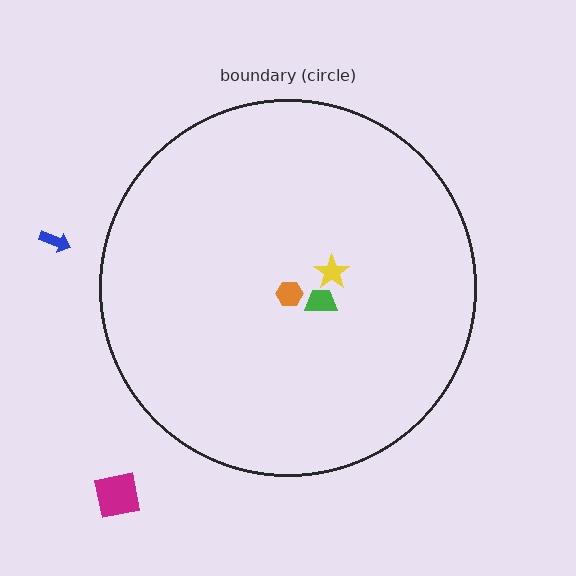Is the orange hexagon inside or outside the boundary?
Inside.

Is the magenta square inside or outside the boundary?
Outside.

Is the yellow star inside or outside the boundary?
Inside.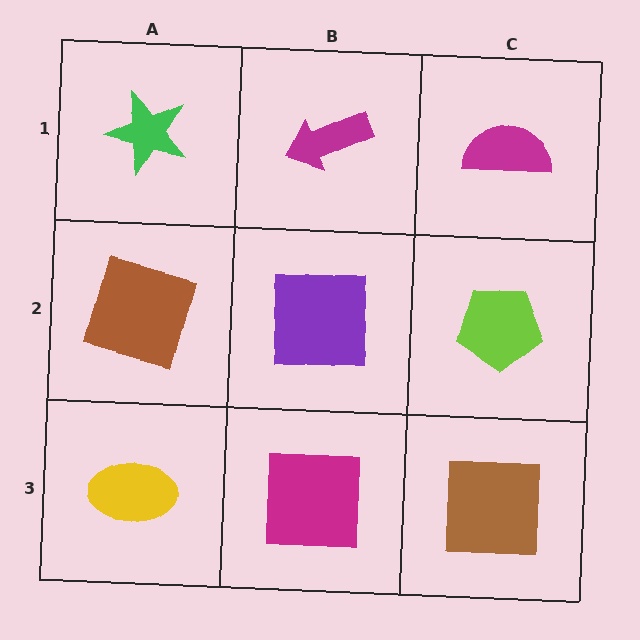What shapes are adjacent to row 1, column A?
A brown square (row 2, column A), a magenta arrow (row 1, column B).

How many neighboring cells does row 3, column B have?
3.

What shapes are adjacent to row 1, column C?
A lime pentagon (row 2, column C), a magenta arrow (row 1, column B).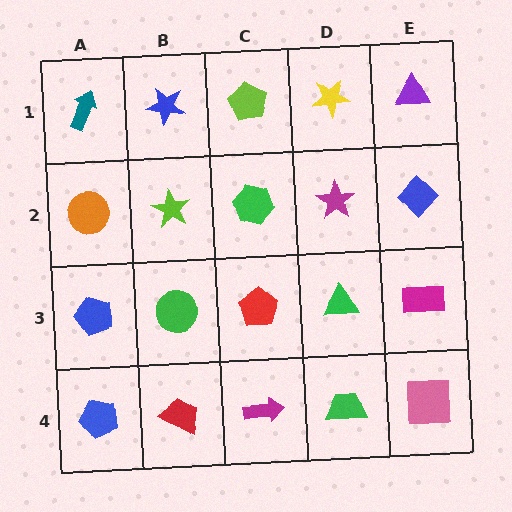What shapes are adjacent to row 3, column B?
A lime star (row 2, column B), a red trapezoid (row 4, column B), a blue pentagon (row 3, column A), a red pentagon (row 3, column C).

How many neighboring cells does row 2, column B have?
4.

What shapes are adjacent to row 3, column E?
A blue diamond (row 2, column E), a pink square (row 4, column E), a green triangle (row 3, column D).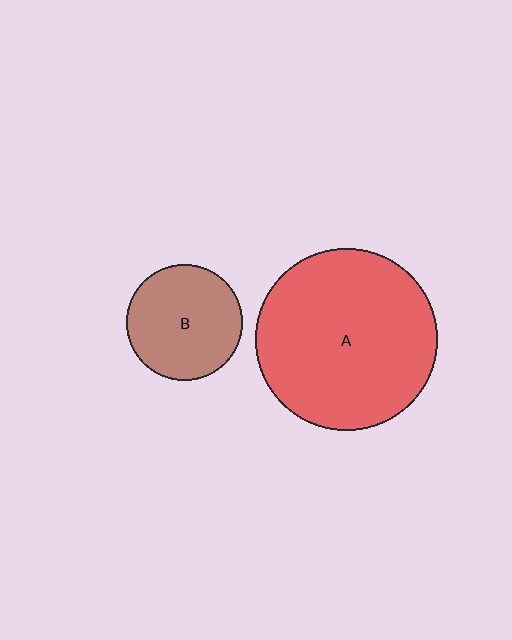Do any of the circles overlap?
No, none of the circles overlap.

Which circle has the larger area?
Circle A (red).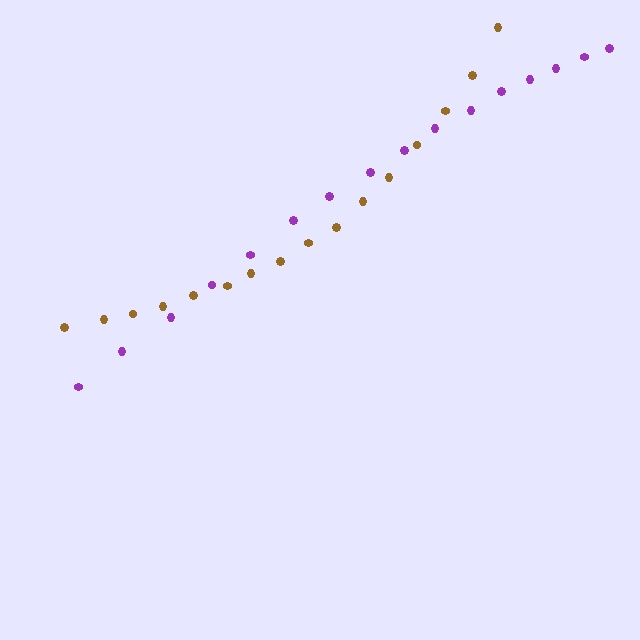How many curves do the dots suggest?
There are 2 distinct paths.